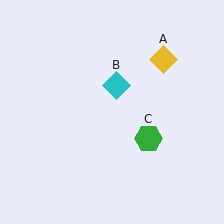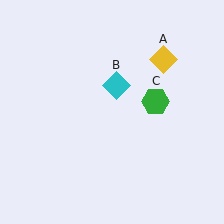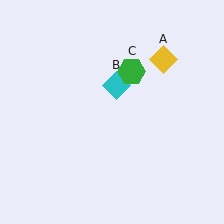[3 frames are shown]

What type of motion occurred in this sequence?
The green hexagon (object C) rotated counterclockwise around the center of the scene.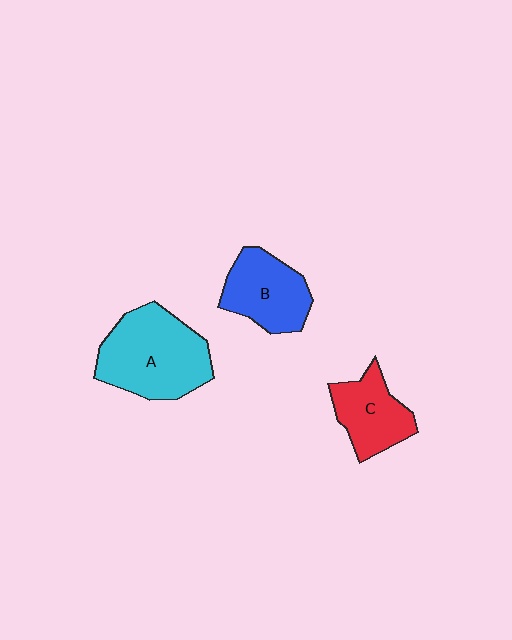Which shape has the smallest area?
Shape C (red).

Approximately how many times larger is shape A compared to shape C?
Approximately 1.7 times.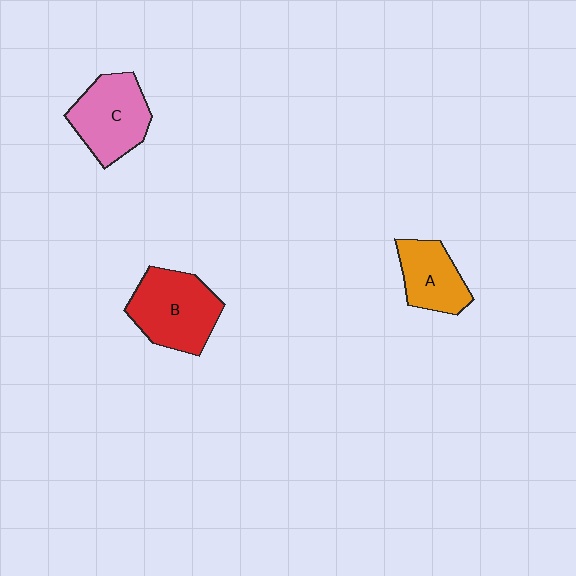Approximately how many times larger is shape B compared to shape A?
Approximately 1.5 times.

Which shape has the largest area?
Shape B (red).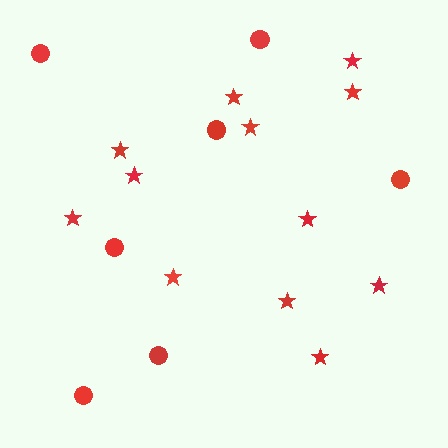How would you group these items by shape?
There are 2 groups: one group of circles (7) and one group of stars (12).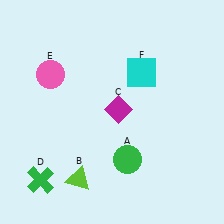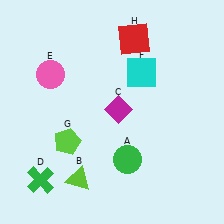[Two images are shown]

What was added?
A lime pentagon (G), a red square (H) were added in Image 2.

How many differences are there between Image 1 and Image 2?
There are 2 differences between the two images.